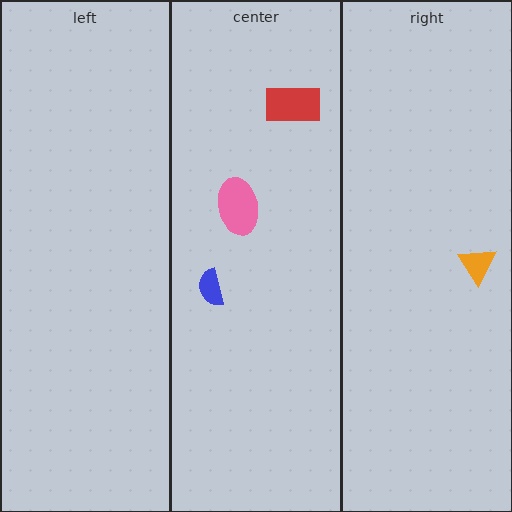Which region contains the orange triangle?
The right region.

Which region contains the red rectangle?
The center region.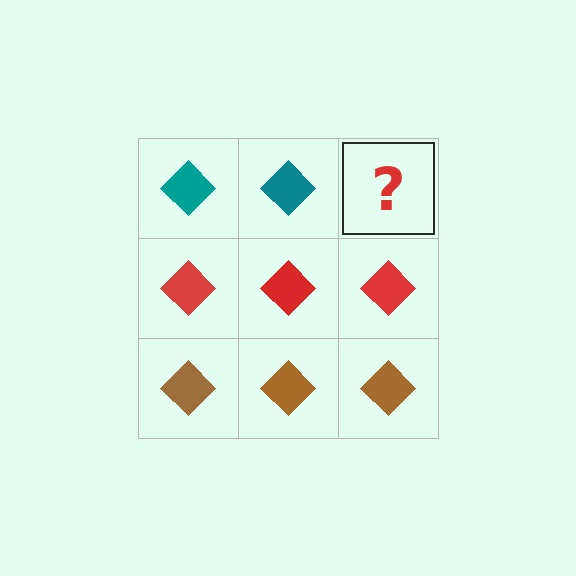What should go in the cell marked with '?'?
The missing cell should contain a teal diamond.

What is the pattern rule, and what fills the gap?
The rule is that each row has a consistent color. The gap should be filled with a teal diamond.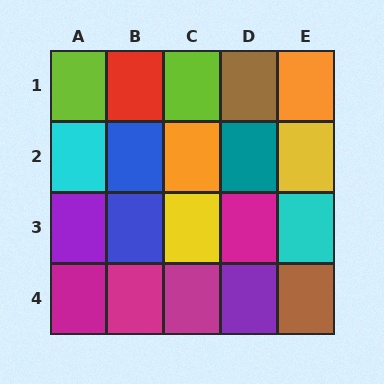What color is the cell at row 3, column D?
Magenta.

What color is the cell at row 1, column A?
Lime.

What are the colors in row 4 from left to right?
Magenta, magenta, magenta, purple, brown.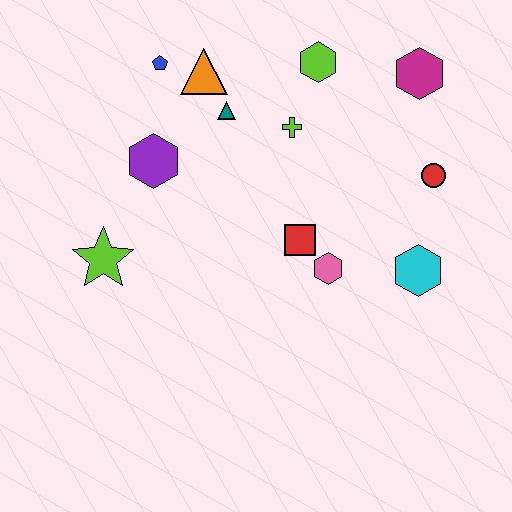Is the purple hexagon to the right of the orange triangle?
No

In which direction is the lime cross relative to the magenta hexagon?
The lime cross is to the left of the magenta hexagon.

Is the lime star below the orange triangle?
Yes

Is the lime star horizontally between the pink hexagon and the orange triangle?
No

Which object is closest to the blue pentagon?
The orange triangle is closest to the blue pentagon.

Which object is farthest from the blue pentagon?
The cyan hexagon is farthest from the blue pentagon.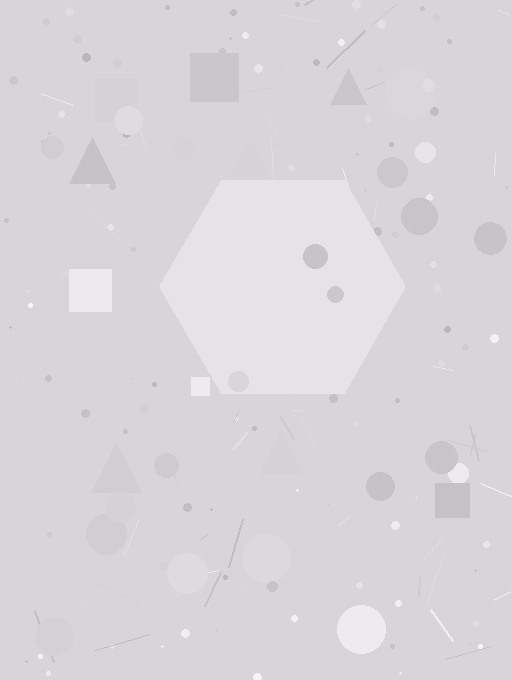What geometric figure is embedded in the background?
A hexagon is embedded in the background.